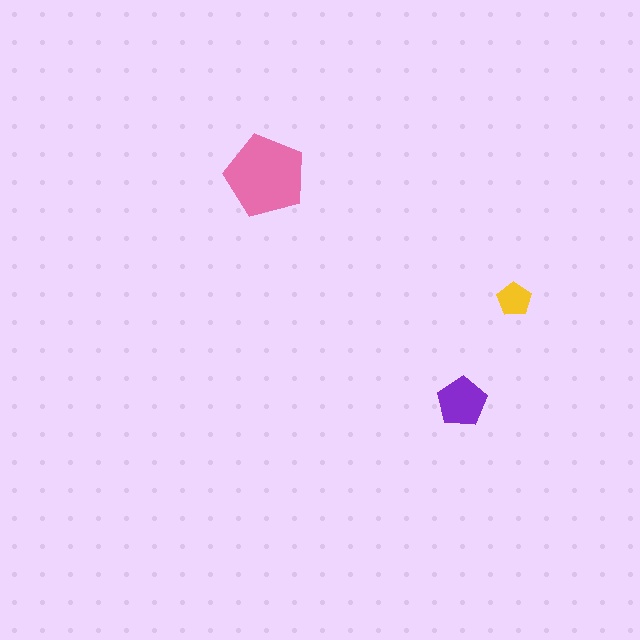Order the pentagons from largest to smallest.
the pink one, the purple one, the yellow one.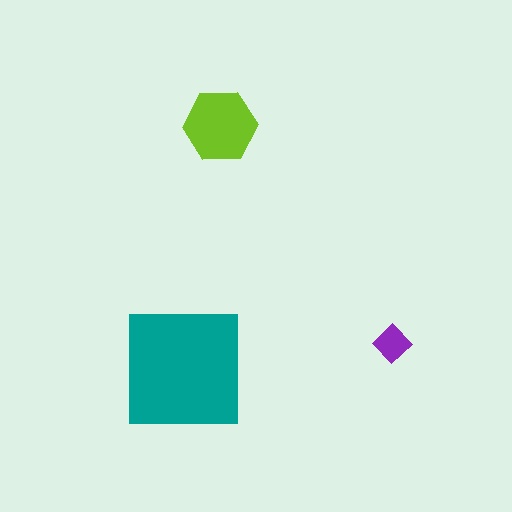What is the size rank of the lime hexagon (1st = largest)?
2nd.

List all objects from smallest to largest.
The purple diamond, the lime hexagon, the teal square.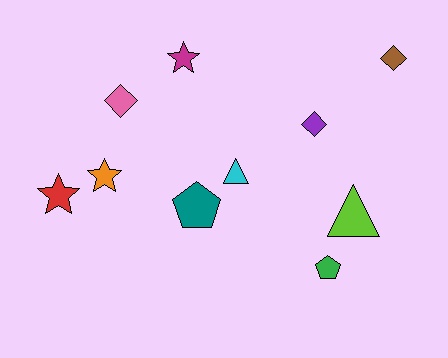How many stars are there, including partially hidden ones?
There are 3 stars.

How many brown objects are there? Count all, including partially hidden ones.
There is 1 brown object.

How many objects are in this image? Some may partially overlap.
There are 10 objects.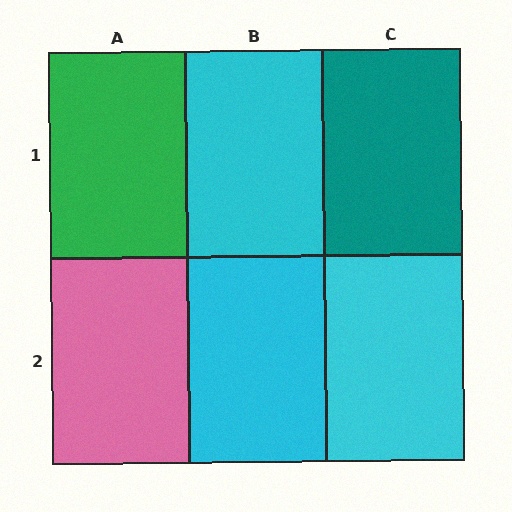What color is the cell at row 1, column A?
Green.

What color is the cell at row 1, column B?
Cyan.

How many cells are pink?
1 cell is pink.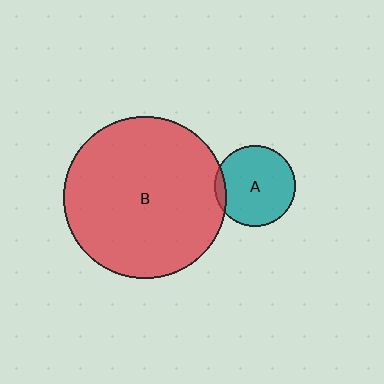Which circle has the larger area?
Circle B (red).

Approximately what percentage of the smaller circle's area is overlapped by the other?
Approximately 5%.